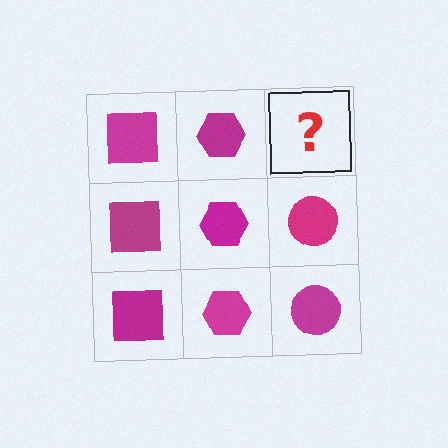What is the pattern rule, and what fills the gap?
The rule is that each column has a consistent shape. The gap should be filled with a magenta circle.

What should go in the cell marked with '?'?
The missing cell should contain a magenta circle.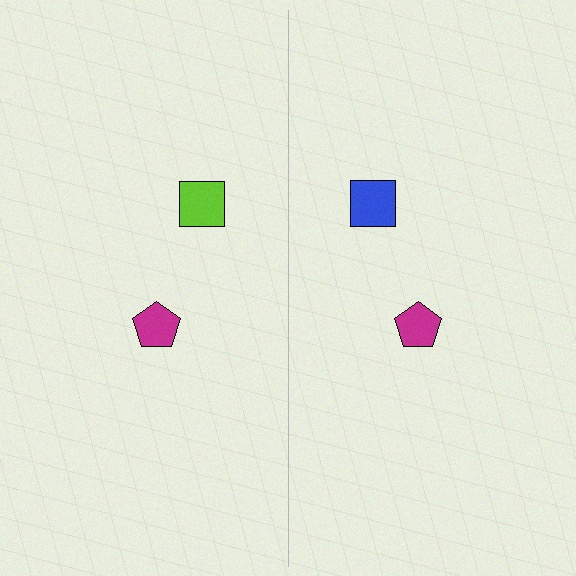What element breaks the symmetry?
The blue square on the right side breaks the symmetry — its mirror counterpart is lime.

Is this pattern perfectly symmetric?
No, the pattern is not perfectly symmetric. The blue square on the right side breaks the symmetry — its mirror counterpart is lime.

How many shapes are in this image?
There are 4 shapes in this image.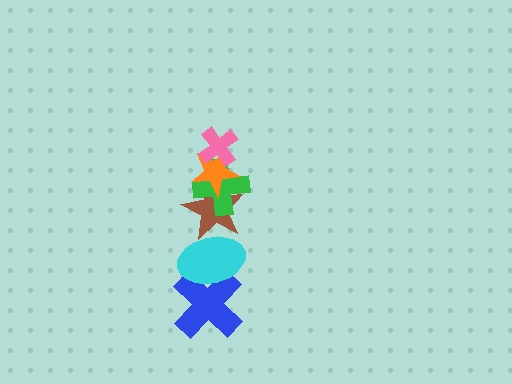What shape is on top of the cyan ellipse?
The brown star is on top of the cyan ellipse.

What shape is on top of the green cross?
The orange star is on top of the green cross.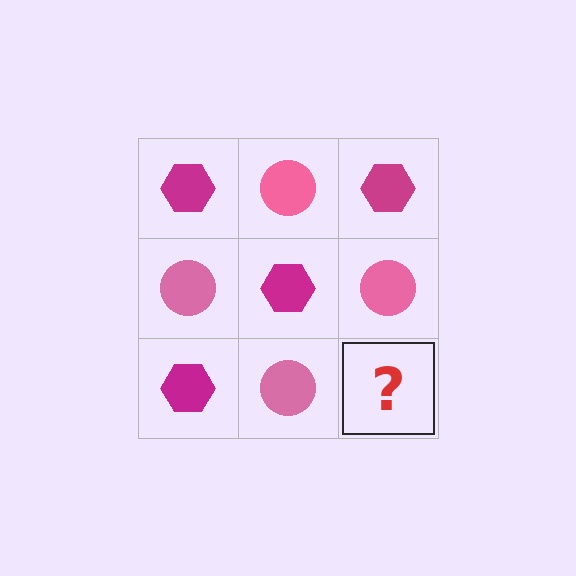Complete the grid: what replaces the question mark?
The question mark should be replaced with a magenta hexagon.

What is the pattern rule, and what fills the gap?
The rule is that it alternates magenta hexagon and pink circle in a checkerboard pattern. The gap should be filled with a magenta hexagon.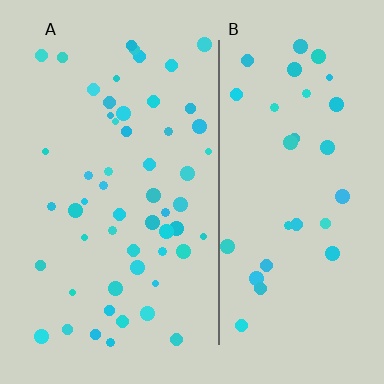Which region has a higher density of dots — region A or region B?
A (the left).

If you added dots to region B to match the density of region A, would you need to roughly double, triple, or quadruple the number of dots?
Approximately double.